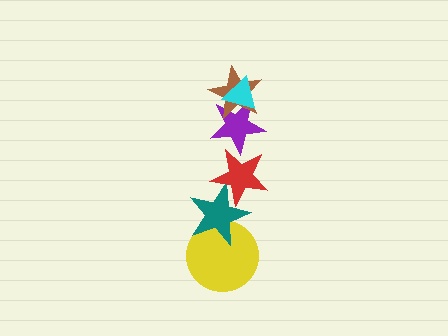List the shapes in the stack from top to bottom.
From top to bottom: the cyan triangle, the brown star, the purple star, the red star, the teal star, the yellow circle.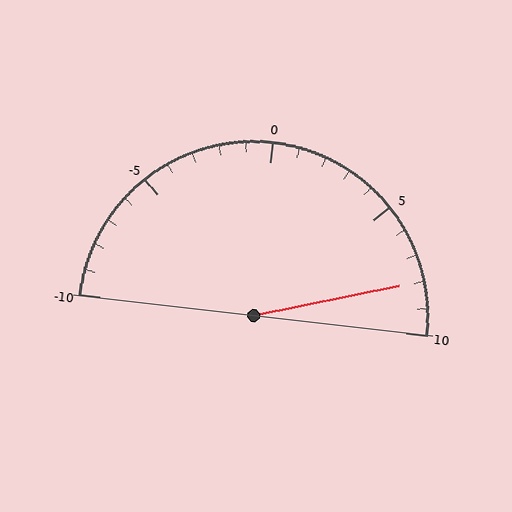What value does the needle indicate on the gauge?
The needle indicates approximately 8.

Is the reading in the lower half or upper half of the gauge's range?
The reading is in the upper half of the range (-10 to 10).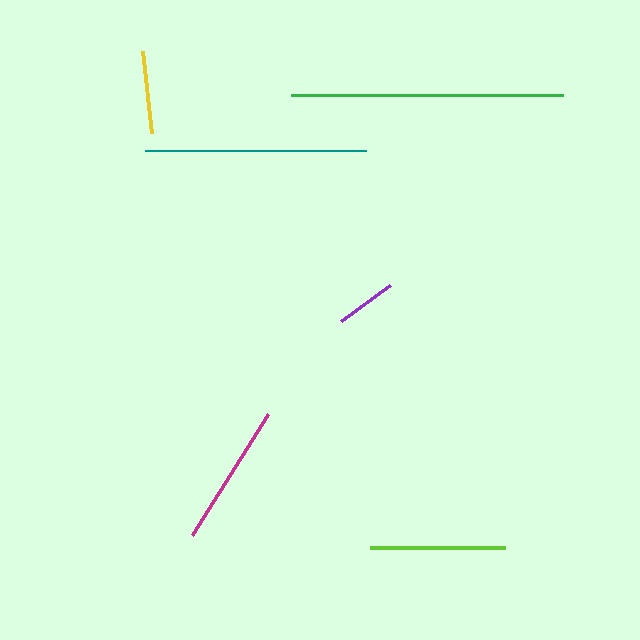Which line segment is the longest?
The green line is the longest at approximately 272 pixels.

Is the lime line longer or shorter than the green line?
The green line is longer than the lime line.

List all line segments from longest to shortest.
From longest to shortest: green, teal, magenta, lime, yellow, purple.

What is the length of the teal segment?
The teal segment is approximately 221 pixels long.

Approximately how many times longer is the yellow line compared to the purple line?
The yellow line is approximately 1.3 times the length of the purple line.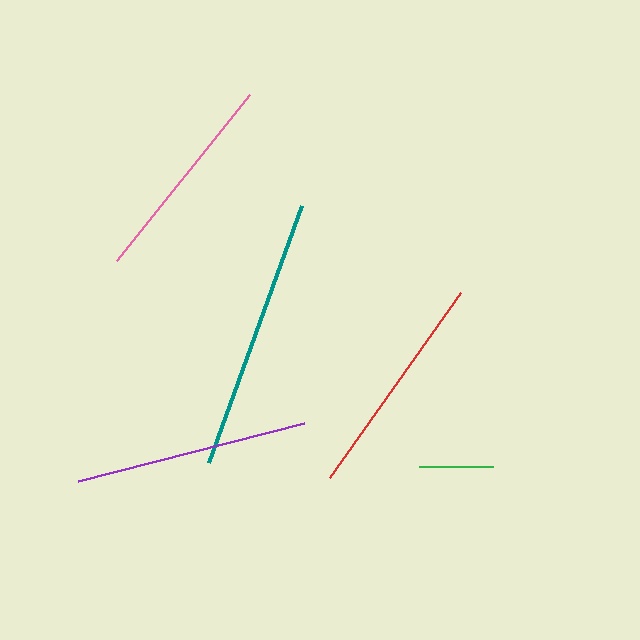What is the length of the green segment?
The green segment is approximately 74 pixels long.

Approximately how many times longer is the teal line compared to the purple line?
The teal line is approximately 1.2 times the length of the purple line.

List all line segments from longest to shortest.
From longest to shortest: teal, purple, red, pink, green.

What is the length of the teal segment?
The teal segment is approximately 273 pixels long.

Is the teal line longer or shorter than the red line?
The teal line is longer than the red line.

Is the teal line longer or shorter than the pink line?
The teal line is longer than the pink line.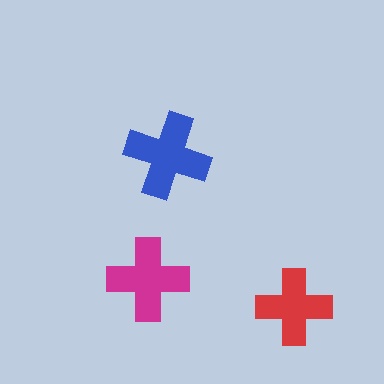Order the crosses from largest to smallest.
the blue one, the magenta one, the red one.